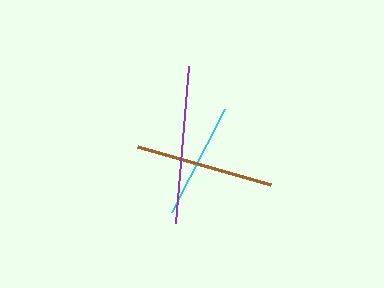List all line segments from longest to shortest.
From longest to shortest: purple, brown, cyan.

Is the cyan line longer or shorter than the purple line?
The purple line is longer than the cyan line.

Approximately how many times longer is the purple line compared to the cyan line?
The purple line is approximately 1.4 times the length of the cyan line.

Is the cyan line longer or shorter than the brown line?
The brown line is longer than the cyan line.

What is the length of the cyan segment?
The cyan segment is approximately 116 pixels long.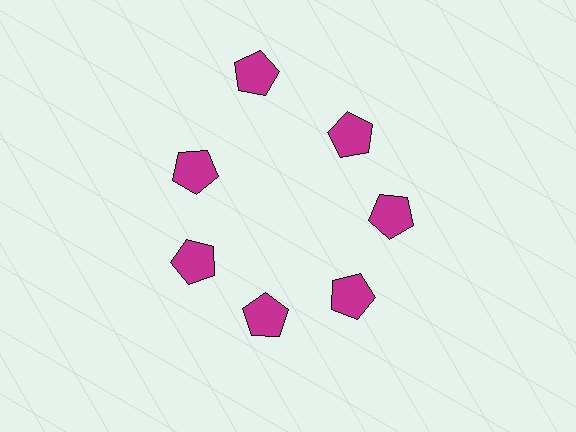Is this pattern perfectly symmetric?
No. The 7 magenta pentagons are arranged in a ring, but one element near the 12 o'clock position is pushed outward from the center, breaking the 7-fold rotational symmetry.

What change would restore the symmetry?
The symmetry would be restored by moving it inward, back onto the ring so that all 7 pentagons sit at equal angles and equal distance from the center.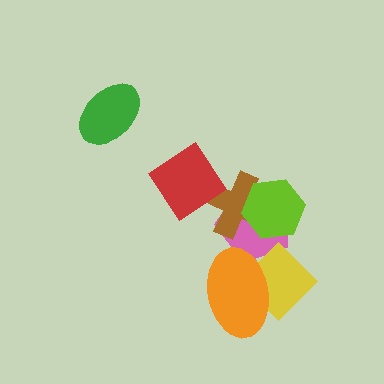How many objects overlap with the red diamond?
1 object overlaps with the red diamond.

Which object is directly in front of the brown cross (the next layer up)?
The lime hexagon is directly in front of the brown cross.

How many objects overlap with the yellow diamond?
2 objects overlap with the yellow diamond.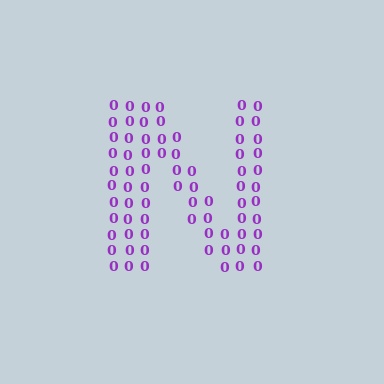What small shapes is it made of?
It is made of small digit 0's.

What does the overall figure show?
The overall figure shows the letter N.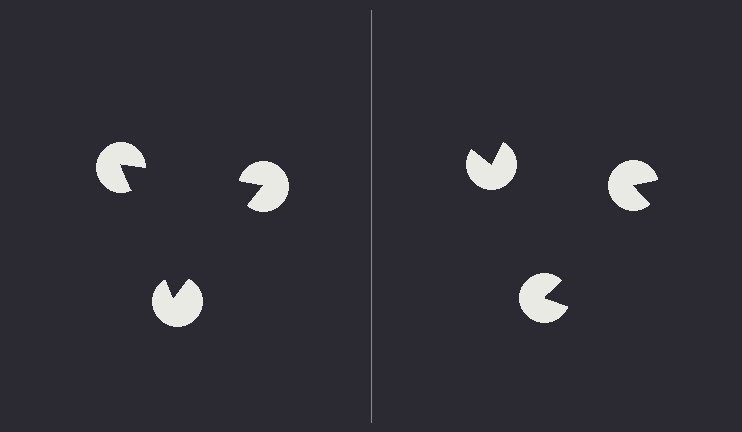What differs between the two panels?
The pac-man discs are positioned identically on both sides; only the wedge orientations differ. On the left they align to a triangle; on the right they are misaligned.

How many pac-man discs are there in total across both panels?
6 — 3 on each side.